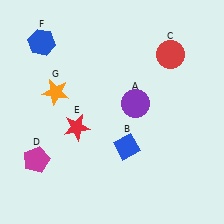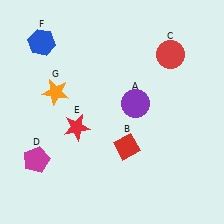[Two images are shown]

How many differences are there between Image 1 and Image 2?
There is 1 difference between the two images.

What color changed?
The diamond (B) changed from blue in Image 1 to red in Image 2.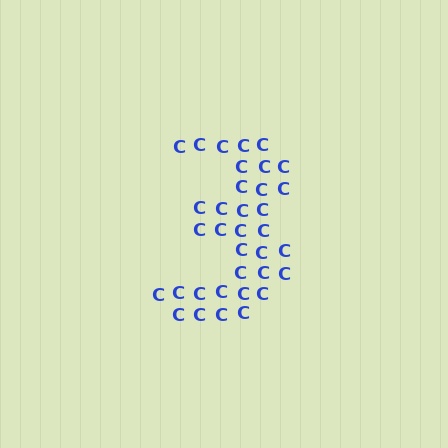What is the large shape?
The large shape is the digit 3.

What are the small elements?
The small elements are letter C's.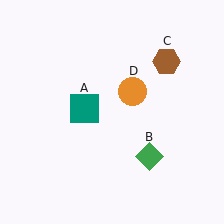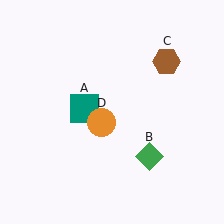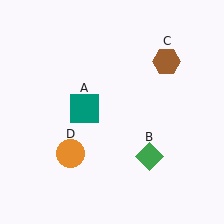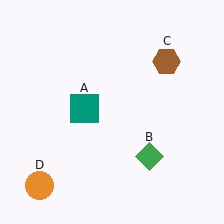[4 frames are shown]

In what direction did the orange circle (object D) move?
The orange circle (object D) moved down and to the left.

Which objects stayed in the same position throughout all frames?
Teal square (object A) and green diamond (object B) and brown hexagon (object C) remained stationary.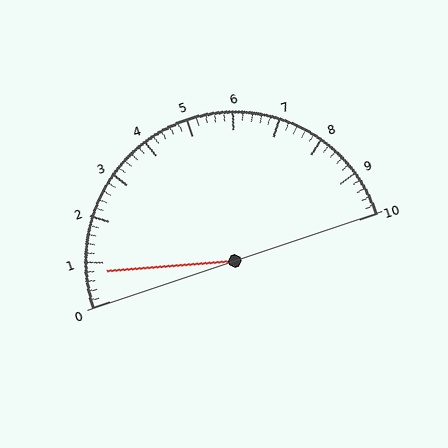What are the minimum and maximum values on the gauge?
The gauge ranges from 0 to 10.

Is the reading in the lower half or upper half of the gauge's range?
The reading is in the lower half of the range (0 to 10).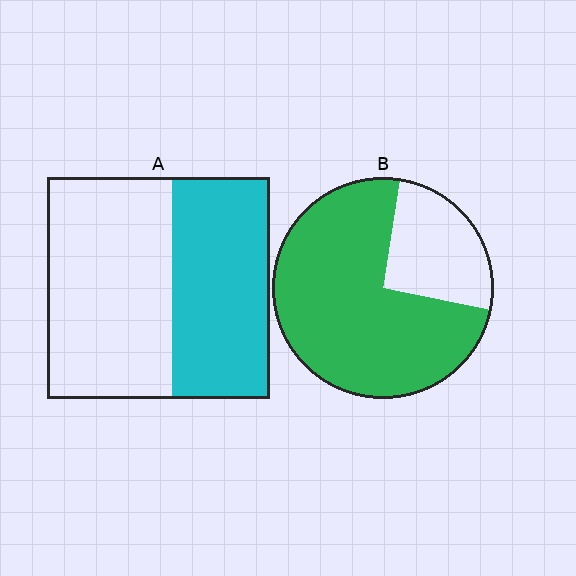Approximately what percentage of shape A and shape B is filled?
A is approximately 45% and B is approximately 75%.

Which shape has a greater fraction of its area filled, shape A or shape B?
Shape B.